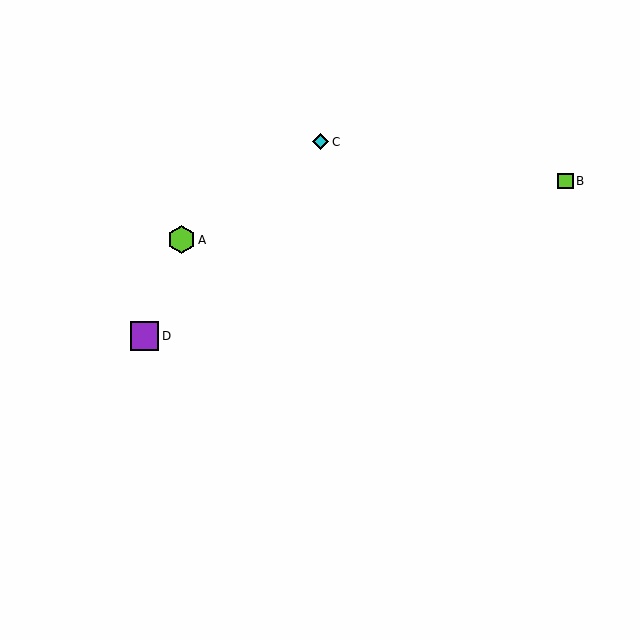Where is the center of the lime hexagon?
The center of the lime hexagon is at (181, 240).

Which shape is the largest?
The purple square (labeled D) is the largest.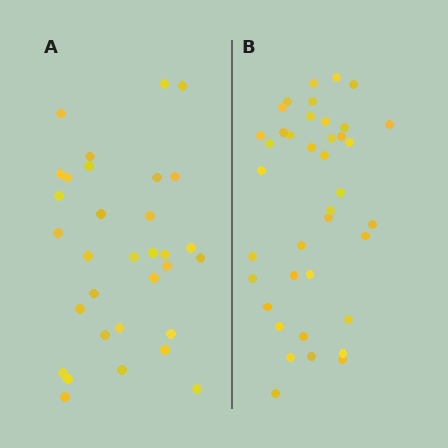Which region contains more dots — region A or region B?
Region B (the right region) has more dots.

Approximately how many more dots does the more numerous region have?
Region B has roughly 8 or so more dots than region A.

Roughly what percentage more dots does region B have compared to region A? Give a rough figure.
About 20% more.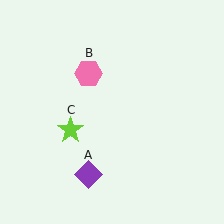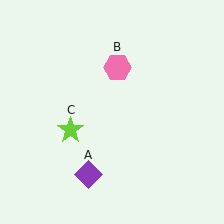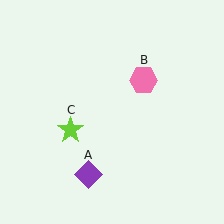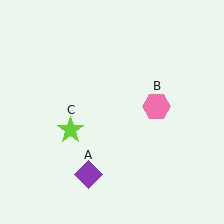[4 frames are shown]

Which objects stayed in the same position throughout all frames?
Purple diamond (object A) and lime star (object C) remained stationary.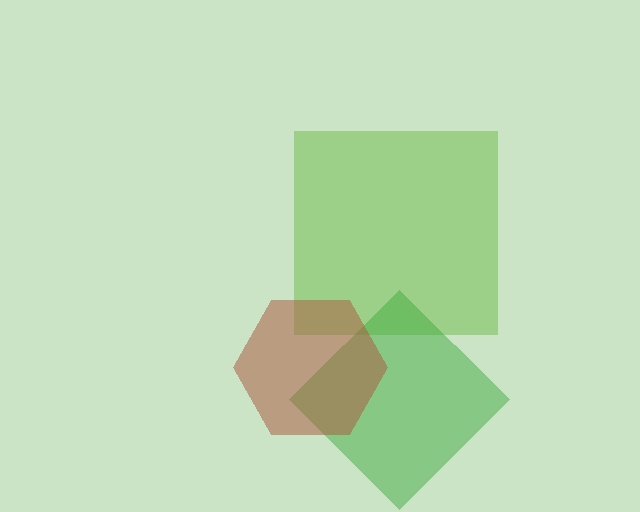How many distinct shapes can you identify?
There are 3 distinct shapes: a lime square, a green diamond, a brown hexagon.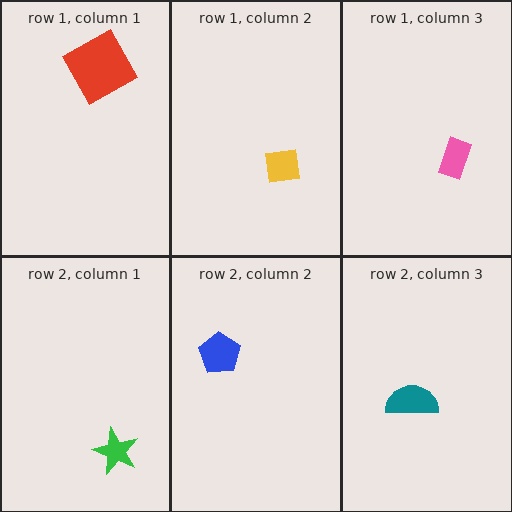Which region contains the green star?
The row 2, column 1 region.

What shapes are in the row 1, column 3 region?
The pink rectangle.